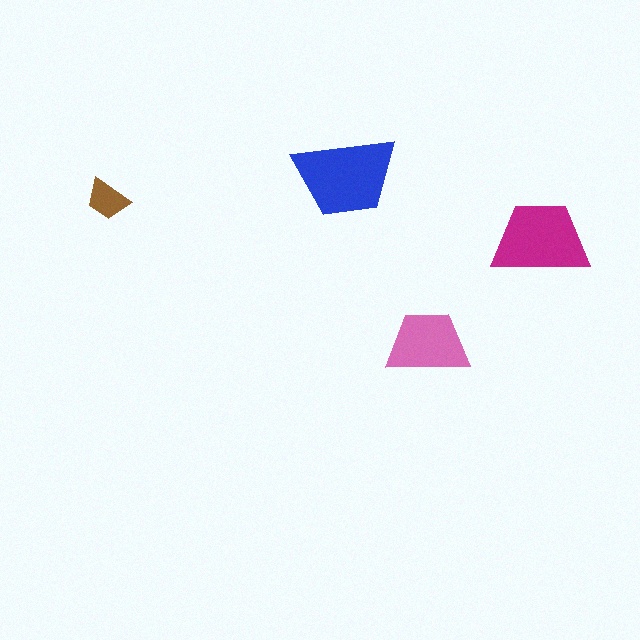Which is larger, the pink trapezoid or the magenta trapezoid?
The magenta one.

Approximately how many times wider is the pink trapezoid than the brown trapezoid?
About 2 times wider.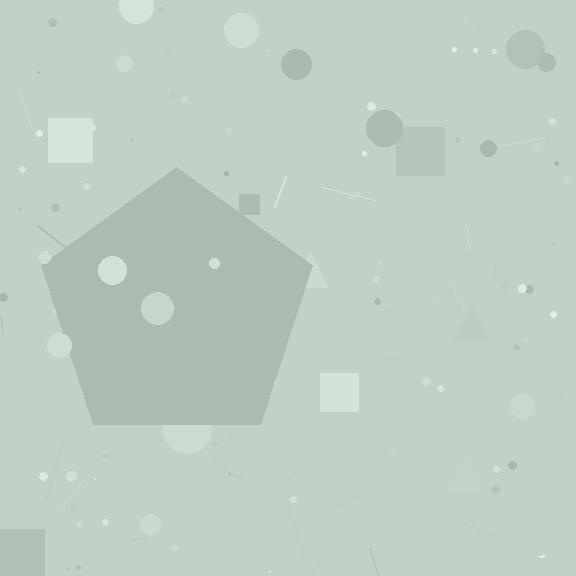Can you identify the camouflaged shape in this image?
The camouflaged shape is a pentagon.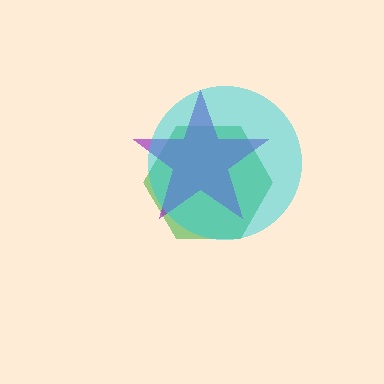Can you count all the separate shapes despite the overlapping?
Yes, there are 3 separate shapes.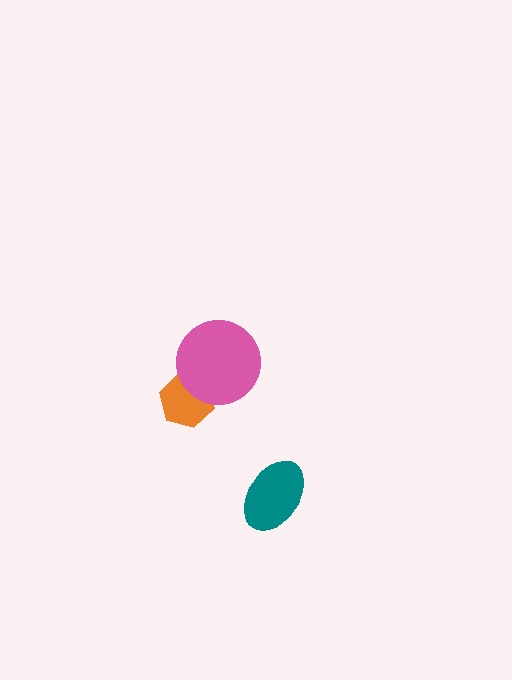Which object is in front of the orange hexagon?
The pink circle is in front of the orange hexagon.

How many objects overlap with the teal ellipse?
0 objects overlap with the teal ellipse.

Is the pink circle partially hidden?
No, no other shape covers it.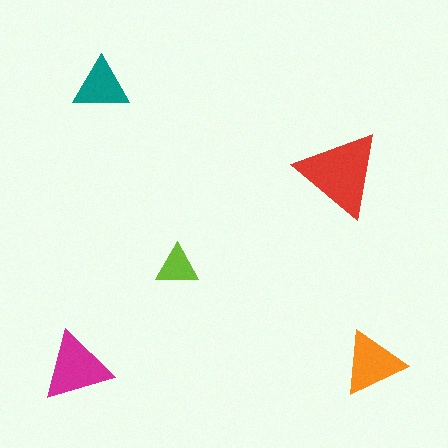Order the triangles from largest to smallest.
the red one, the magenta one, the orange one, the teal one, the lime one.